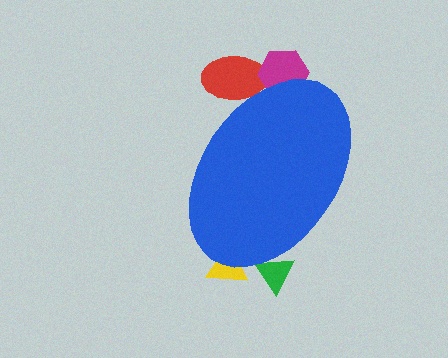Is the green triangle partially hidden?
Yes, the green triangle is partially hidden behind the blue ellipse.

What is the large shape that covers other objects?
A blue ellipse.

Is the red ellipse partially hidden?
Yes, the red ellipse is partially hidden behind the blue ellipse.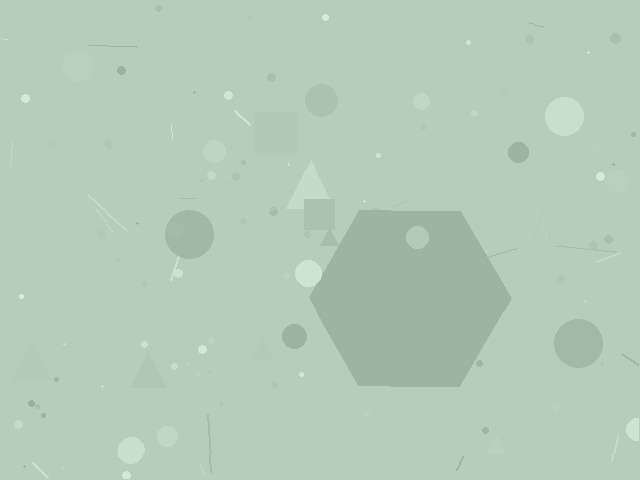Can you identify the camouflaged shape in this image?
The camouflaged shape is a hexagon.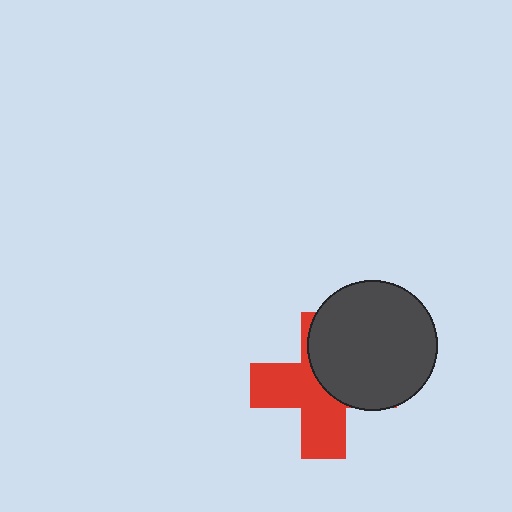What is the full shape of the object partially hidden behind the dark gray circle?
The partially hidden object is a red cross.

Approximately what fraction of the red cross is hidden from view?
Roughly 46% of the red cross is hidden behind the dark gray circle.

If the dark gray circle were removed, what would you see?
You would see the complete red cross.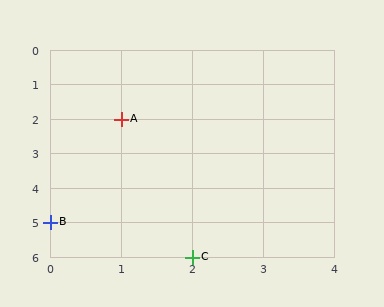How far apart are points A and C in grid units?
Points A and C are 1 column and 4 rows apart (about 4.1 grid units diagonally).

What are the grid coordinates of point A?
Point A is at grid coordinates (1, 2).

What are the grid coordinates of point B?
Point B is at grid coordinates (0, 5).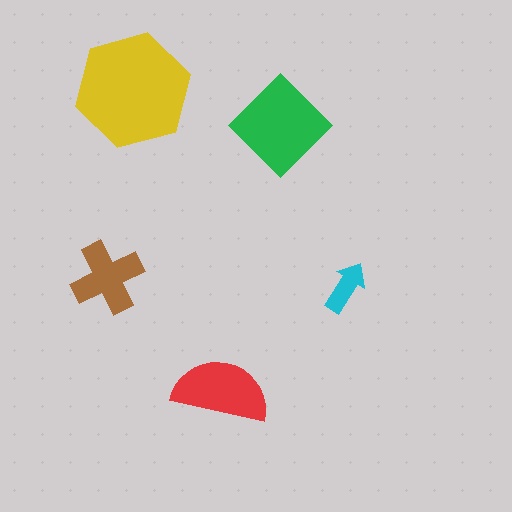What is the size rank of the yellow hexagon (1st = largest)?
1st.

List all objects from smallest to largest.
The cyan arrow, the brown cross, the red semicircle, the green diamond, the yellow hexagon.